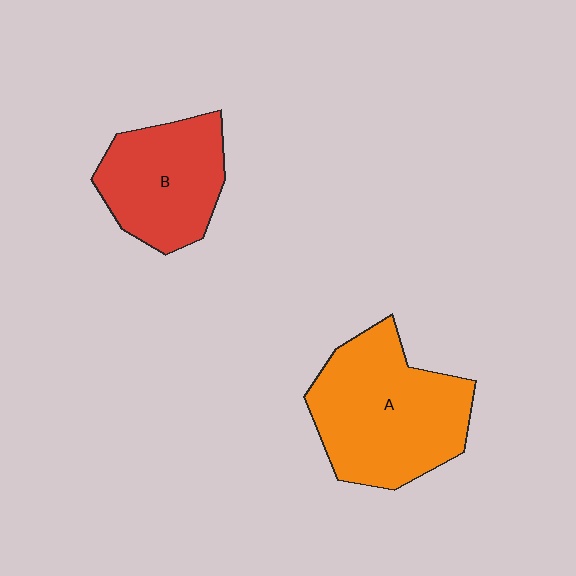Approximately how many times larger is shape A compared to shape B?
Approximately 1.4 times.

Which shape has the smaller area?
Shape B (red).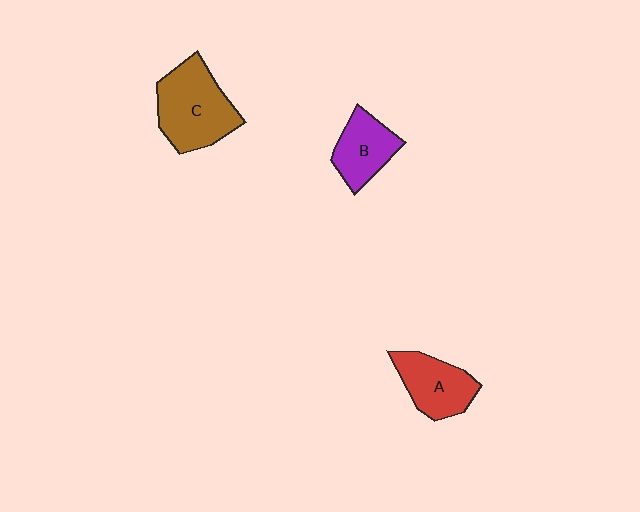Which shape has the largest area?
Shape C (brown).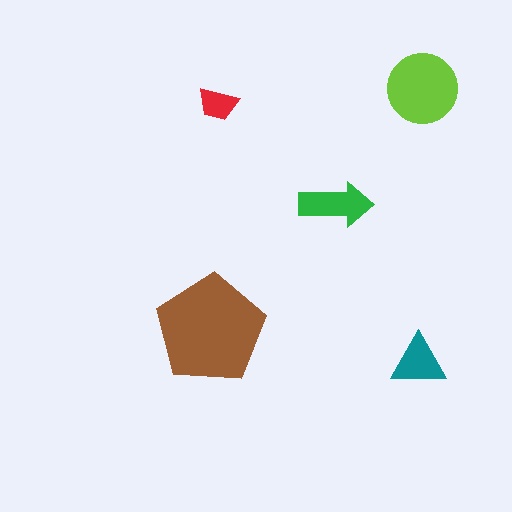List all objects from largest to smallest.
The brown pentagon, the lime circle, the green arrow, the teal triangle, the red trapezoid.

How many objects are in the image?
There are 5 objects in the image.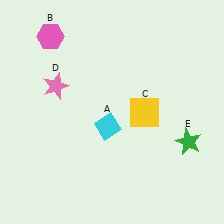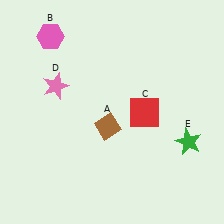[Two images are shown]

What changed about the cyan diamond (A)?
In Image 1, A is cyan. In Image 2, it changed to brown.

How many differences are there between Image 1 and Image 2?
There are 2 differences between the two images.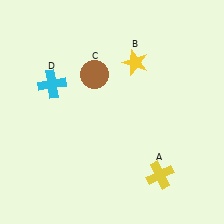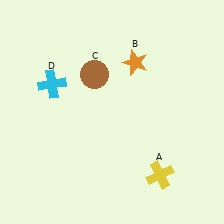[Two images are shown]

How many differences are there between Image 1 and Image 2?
There is 1 difference between the two images.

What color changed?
The star (B) changed from yellow in Image 1 to orange in Image 2.